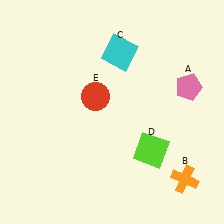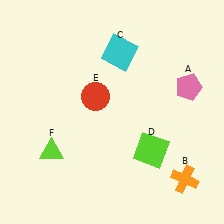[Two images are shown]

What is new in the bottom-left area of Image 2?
A lime triangle (F) was added in the bottom-left area of Image 2.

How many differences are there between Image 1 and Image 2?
There is 1 difference between the two images.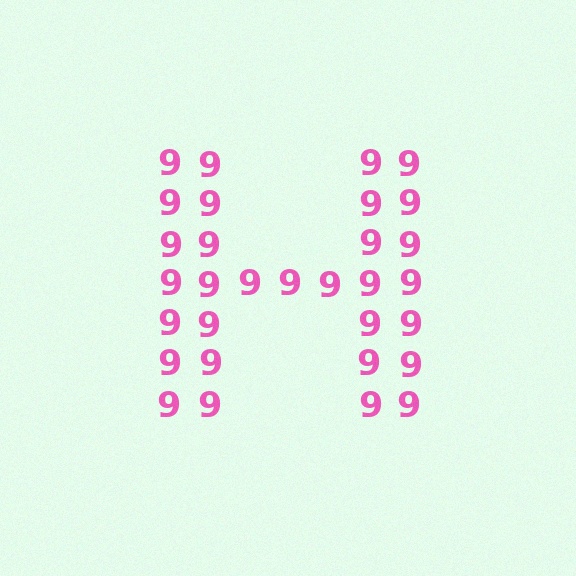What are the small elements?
The small elements are digit 9's.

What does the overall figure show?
The overall figure shows the letter H.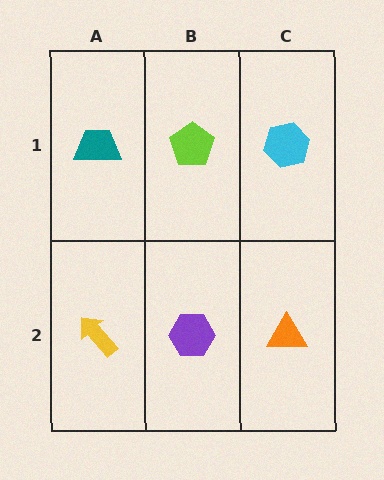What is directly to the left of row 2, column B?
A yellow arrow.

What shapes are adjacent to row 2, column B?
A lime pentagon (row 1, column B), a yellow arrow (row 2, column A), an orange triangle (row 2, column C).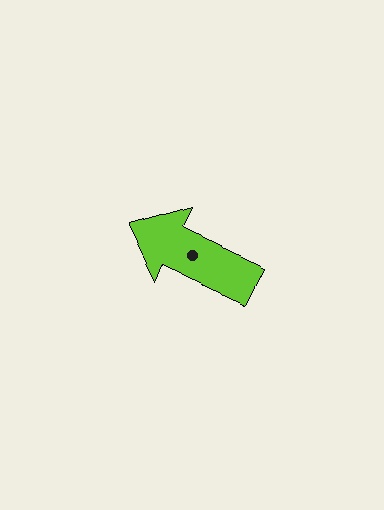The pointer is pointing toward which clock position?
Roughly 10 o'clock.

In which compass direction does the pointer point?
Northwest.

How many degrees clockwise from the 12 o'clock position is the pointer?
Approximately 294 degrees.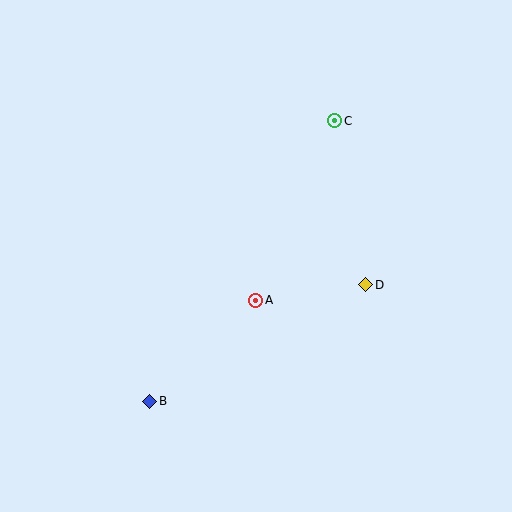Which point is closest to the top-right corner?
Point C is closest to the top-right corner.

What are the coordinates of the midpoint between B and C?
The midpoint between B and C is at (242, 261).